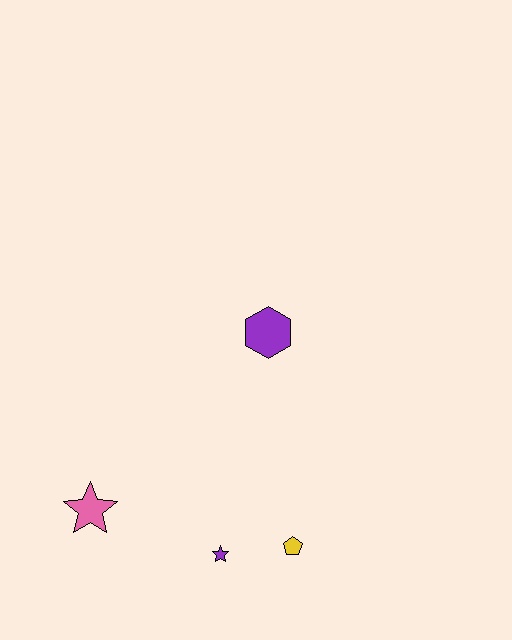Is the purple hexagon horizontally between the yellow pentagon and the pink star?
Yes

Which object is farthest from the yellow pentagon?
The purple hexagon is farthest from the yellow pentagon.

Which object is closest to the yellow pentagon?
The purple star is closest to the yellow pentagon.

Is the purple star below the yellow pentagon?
Yes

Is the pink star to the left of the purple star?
Yes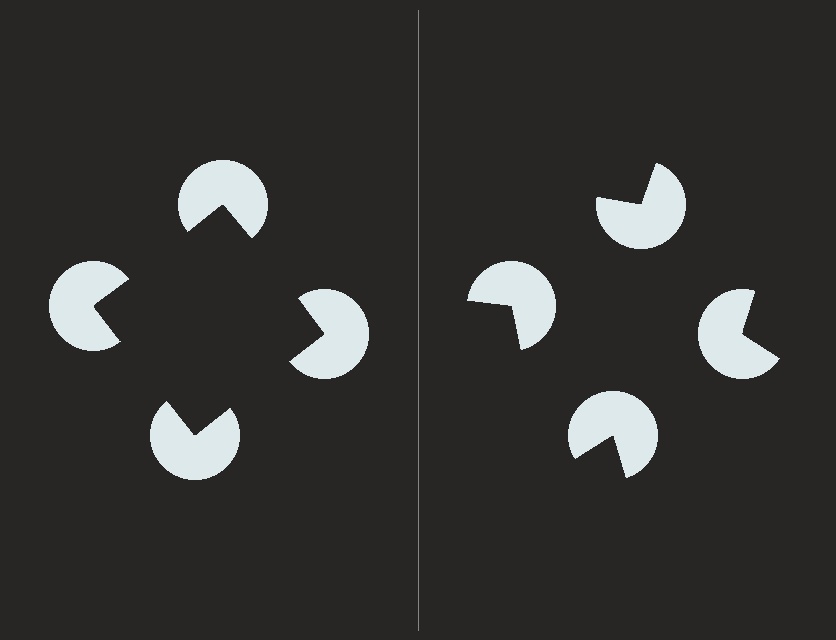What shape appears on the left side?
An illusory square.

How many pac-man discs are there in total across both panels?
8 — 4 on each side.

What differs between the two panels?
The pac-man discs are positioned identically on both sides; only the wedge orientations differ. On the left they align to a square; on the right they are misaligned.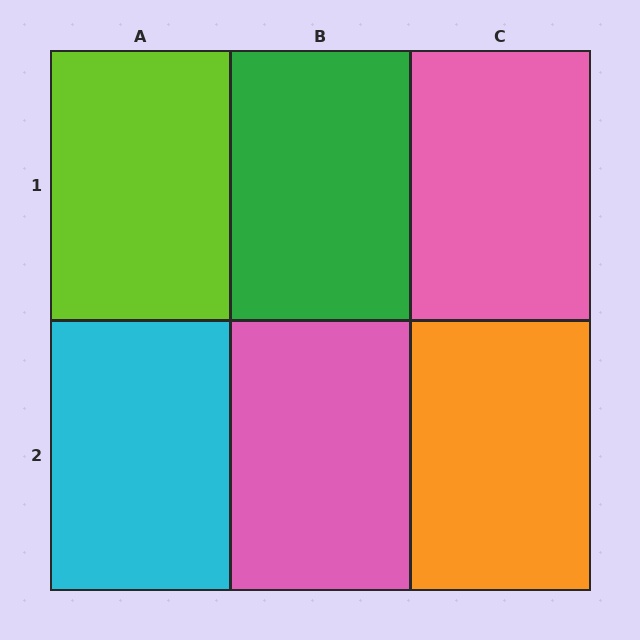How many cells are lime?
1 cell is lime.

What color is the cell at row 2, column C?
Orange.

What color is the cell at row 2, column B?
Pink.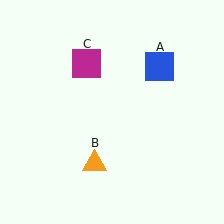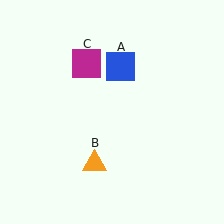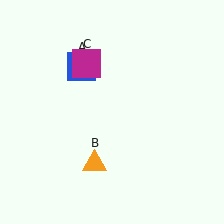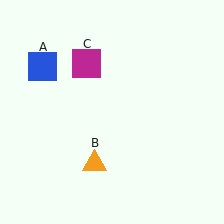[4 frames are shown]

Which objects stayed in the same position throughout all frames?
Orange triangle (object B) and magenta square (object C) remained stationary.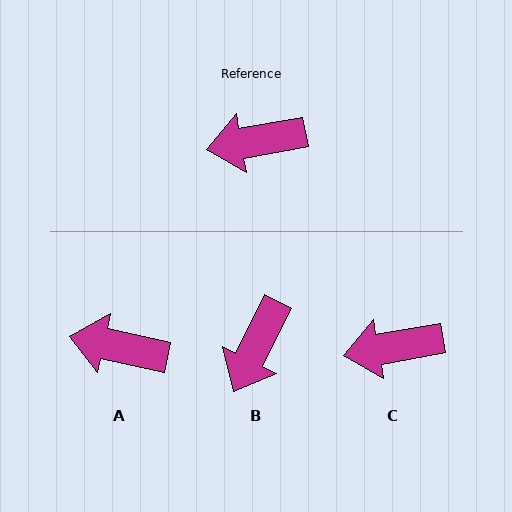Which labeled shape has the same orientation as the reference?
C.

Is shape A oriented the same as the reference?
No, it is off by about 22 degrees.